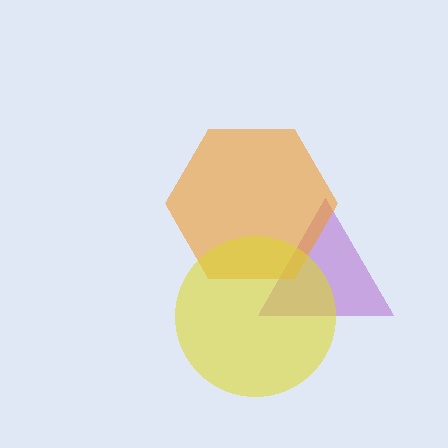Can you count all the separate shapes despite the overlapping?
Yes, there are 3 separate shapes.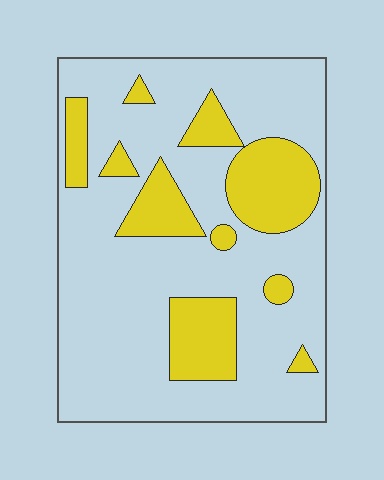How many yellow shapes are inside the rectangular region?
10.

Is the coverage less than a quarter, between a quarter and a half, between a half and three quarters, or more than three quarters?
Less than a quarter.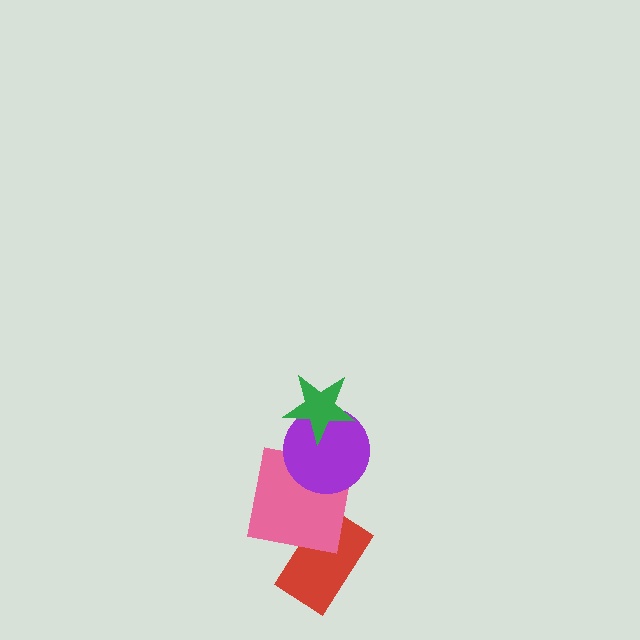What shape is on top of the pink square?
The purple circle is on top of the pink square.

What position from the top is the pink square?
The pink square is 3rd from the top.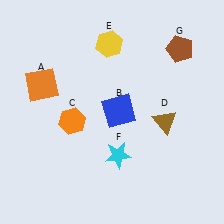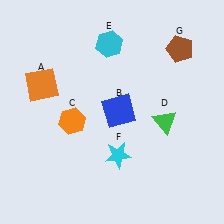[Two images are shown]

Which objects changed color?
D changed from brown to green. E changed from yellow to cyan.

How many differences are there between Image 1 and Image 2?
There are 2 differences between the two images.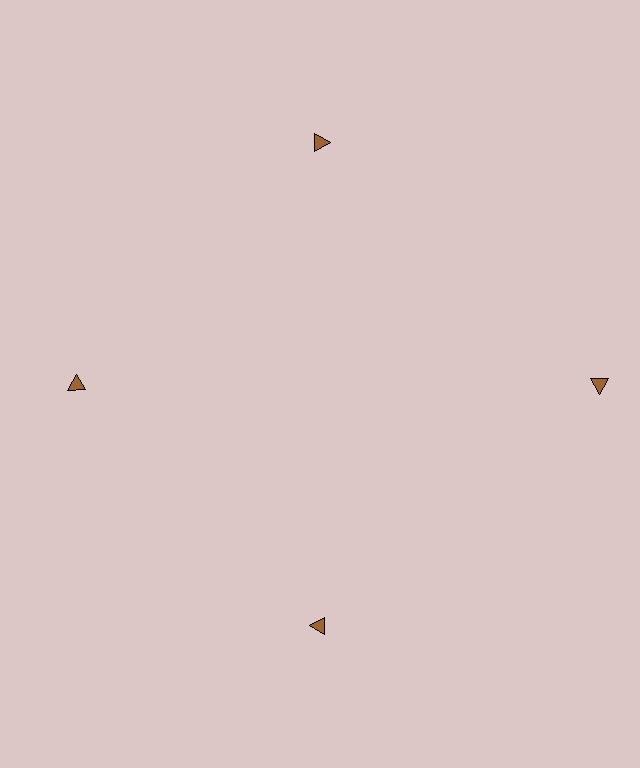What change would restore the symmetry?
The symmetry would be restored by moving it inward, back onto the ring so that all 4 triangles sit at equal angles and equal distance from the center.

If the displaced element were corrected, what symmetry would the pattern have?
It would have 4-fold rotational symmetry — the pattern would map onto itself every 90 degrees.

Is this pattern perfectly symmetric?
No. The 4 brown triangles are arranged in a ring, but one element near the 3 o'clock position is pushed outward from the center, breaking the 4-fold rotational symmetry.